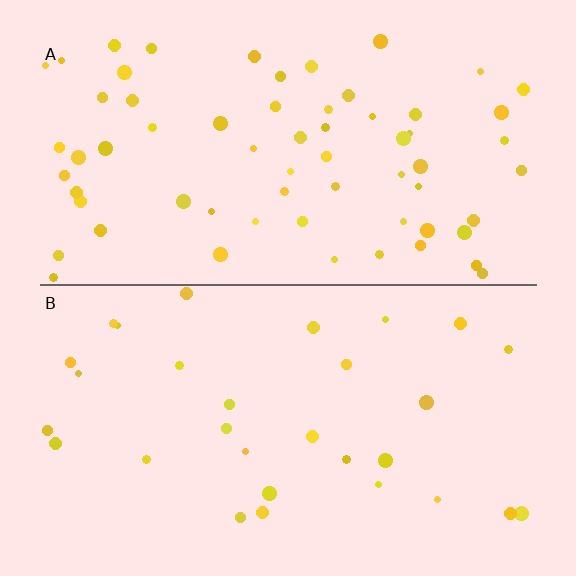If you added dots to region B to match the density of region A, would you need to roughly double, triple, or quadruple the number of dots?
Approximately double.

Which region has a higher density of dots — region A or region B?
A (the top).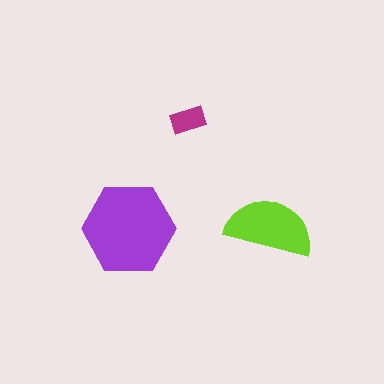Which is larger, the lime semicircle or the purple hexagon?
The purple hexagon.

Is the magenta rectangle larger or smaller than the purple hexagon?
Smaller.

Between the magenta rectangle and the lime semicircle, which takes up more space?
The lime semicircle.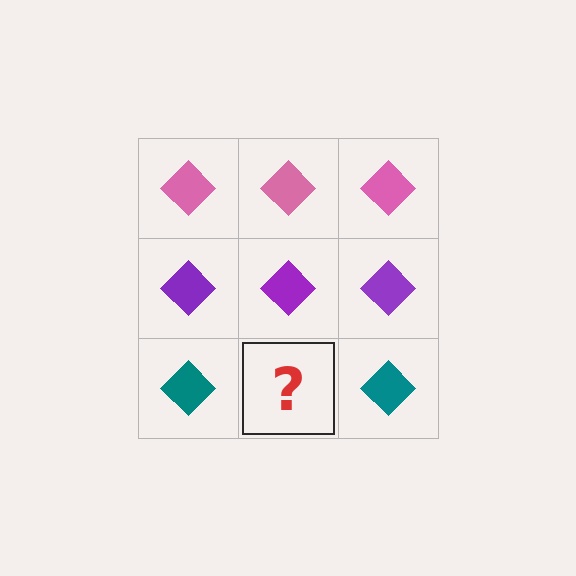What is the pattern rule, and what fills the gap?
The rule is that each row has a consistent color. The gap should be filled with a teal diamond.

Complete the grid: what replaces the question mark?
The question mark should be replaced with a teal diamond.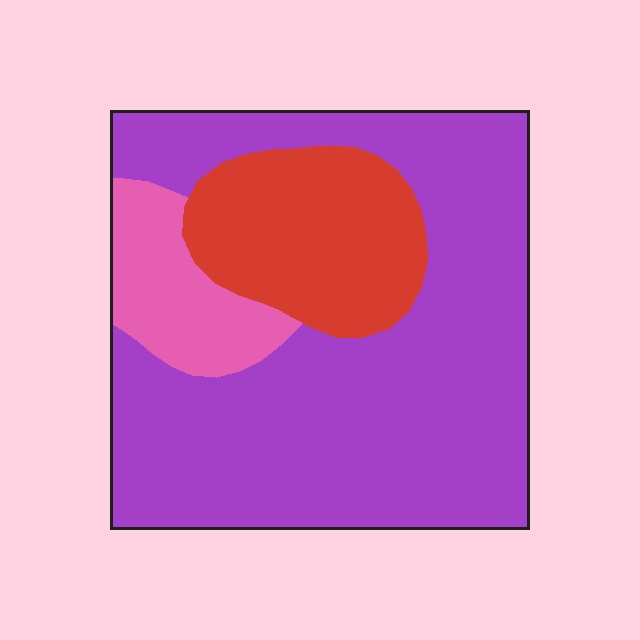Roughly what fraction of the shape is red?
Red takes up less than a quarter of the shape.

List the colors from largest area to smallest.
From largest to smallest: purple, red, pink.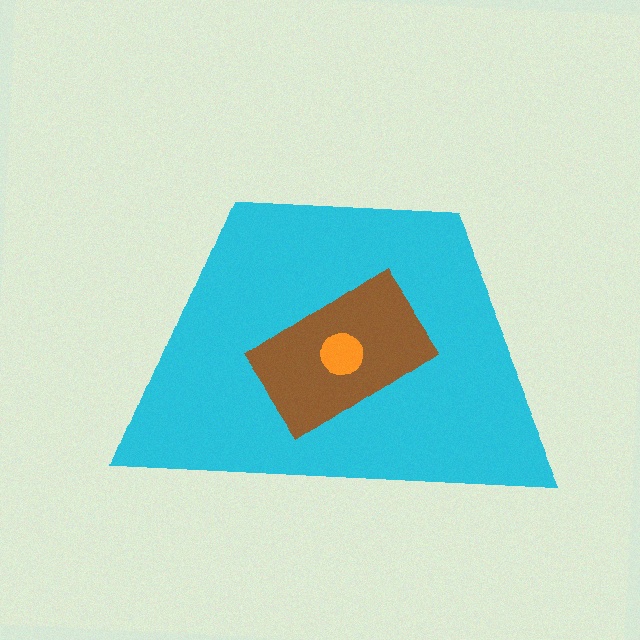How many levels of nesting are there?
3.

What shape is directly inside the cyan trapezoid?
The brown rectangle.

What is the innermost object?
The orange circle.